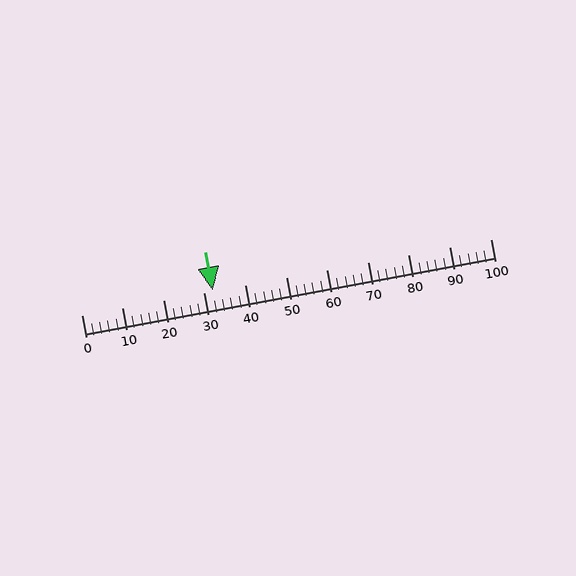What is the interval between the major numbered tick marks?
The major tick marks are spaced 10 units apart.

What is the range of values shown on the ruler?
The ruler shows values from 0 to 100.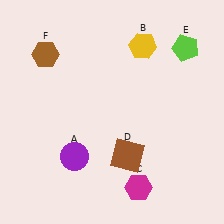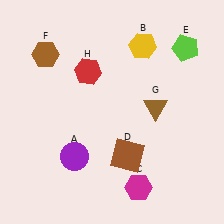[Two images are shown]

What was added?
A brown triangle (G), a red hexagon (H) were added in Image 2.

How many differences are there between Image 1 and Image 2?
There are 2 differences between the two images.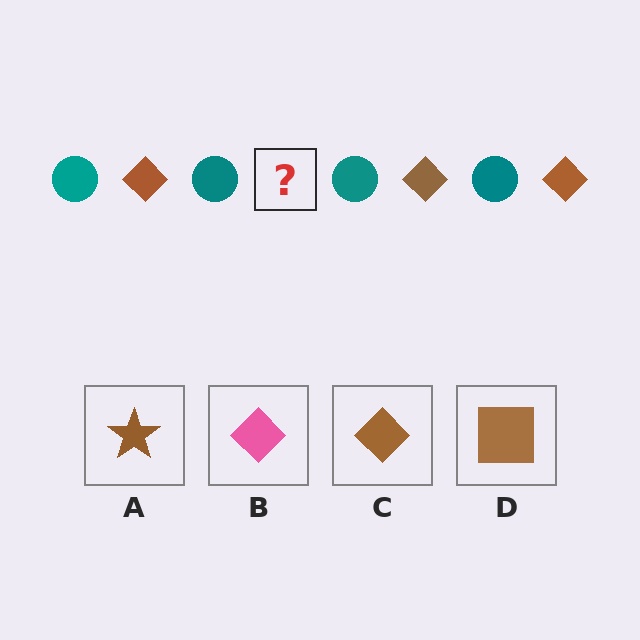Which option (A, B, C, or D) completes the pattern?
C.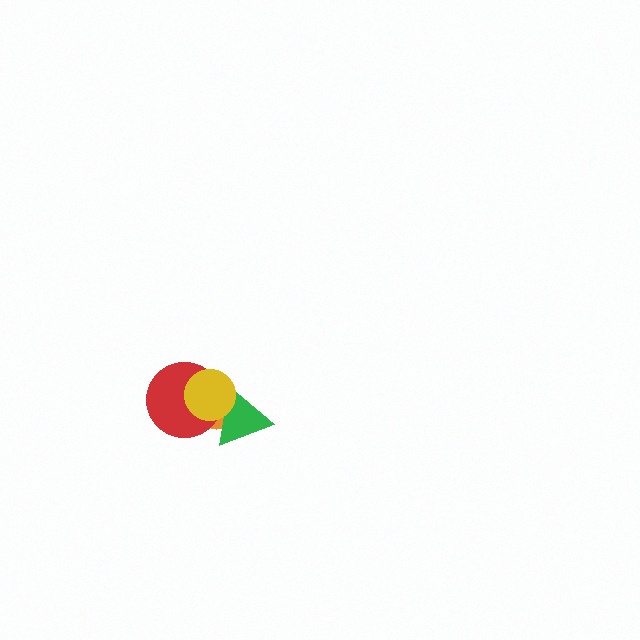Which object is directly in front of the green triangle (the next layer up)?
The red circle is directly in front of the green triangle.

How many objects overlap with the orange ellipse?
3 objects overlap with the orange ellipse.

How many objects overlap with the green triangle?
3 objects overlap with the green triangle.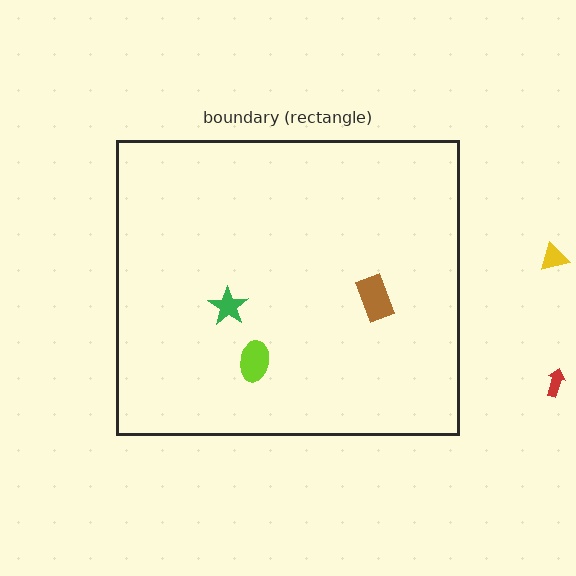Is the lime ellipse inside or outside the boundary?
Inside.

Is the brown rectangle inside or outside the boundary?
Inside.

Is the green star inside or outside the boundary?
Inside.